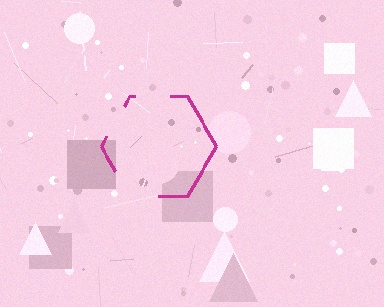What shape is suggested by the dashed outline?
The dashed outline suggests a hexagon.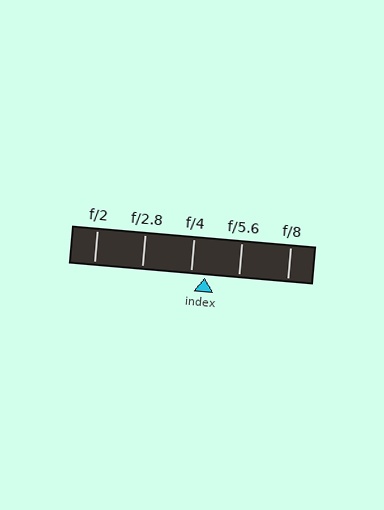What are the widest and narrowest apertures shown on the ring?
The widest aperture shown is f/2 and the narrowest is f/8.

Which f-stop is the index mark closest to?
The index mark is closest to f/4.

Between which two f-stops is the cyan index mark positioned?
The index mark is between f/4 and f/5.6.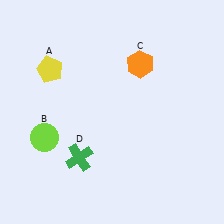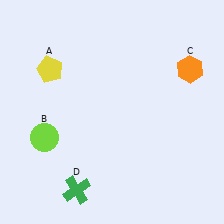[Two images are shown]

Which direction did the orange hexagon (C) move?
The orange hexagon (C) moved right.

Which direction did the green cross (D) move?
The green cross (D) moved down.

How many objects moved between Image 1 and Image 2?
2 objects moved between the two images.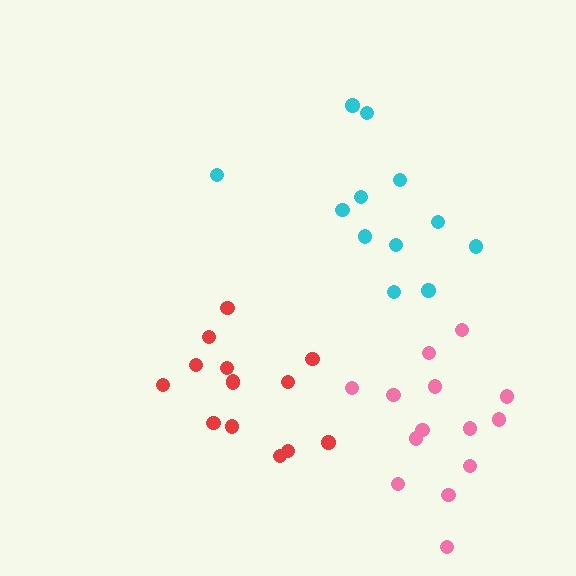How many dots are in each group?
Group 1: 14 dots, Group 2: 14 dots, Group 3: 12 dots (40 total).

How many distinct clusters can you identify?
There are 3 distinct clusters.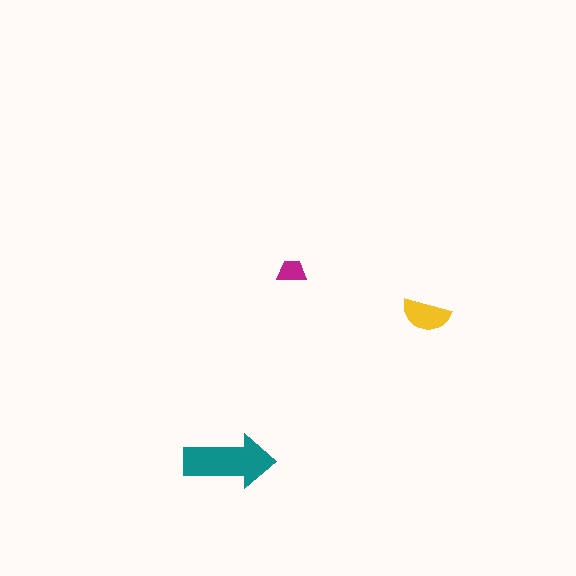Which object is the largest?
The teal arrow.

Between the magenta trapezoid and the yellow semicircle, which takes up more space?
The yellow semicircle.